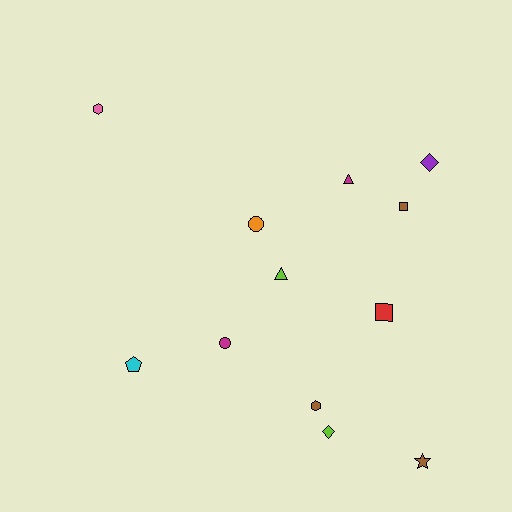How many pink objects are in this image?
There is 1 pink object.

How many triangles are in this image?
There are 2 triangles.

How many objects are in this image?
There are 12 objects.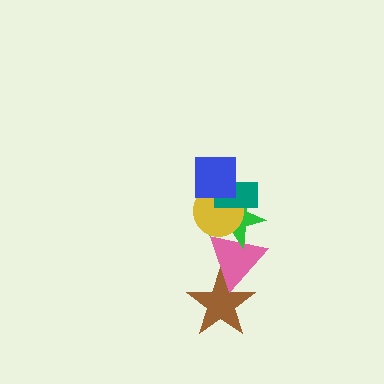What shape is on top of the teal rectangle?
The blue square is on top of the teal rectangle.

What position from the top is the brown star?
The brown star is 6th from the top.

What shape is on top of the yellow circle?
The teal rectangle is on top of the yellow circle.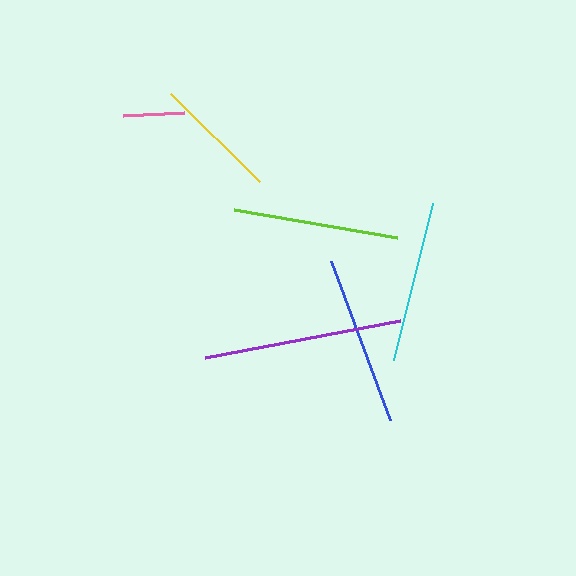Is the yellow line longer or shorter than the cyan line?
The cyan line is longer than the yellow line.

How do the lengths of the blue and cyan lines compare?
The blue and cyan lines are approximately the same length.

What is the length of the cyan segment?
The cyan segment is approximately 162 pixels long.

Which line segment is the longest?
The purple line is the longest at approximately 198 pixels.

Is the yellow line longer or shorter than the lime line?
The lime line is longer than the yellow line.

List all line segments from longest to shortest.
From longest to shortest: purple, blue, lime, cyan, yellow, pink.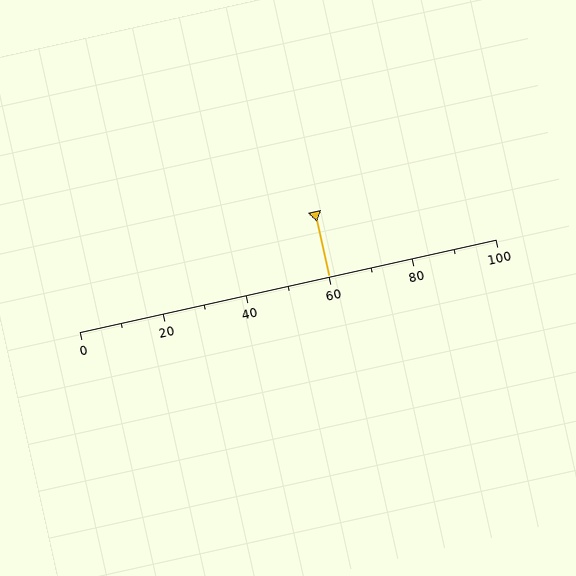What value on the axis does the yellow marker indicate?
The marker indicates approximately 60.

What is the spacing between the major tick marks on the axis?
The major ticks are spaced 20 apart.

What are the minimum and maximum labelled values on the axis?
The axis runs from 0 to 100.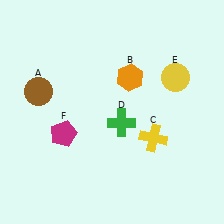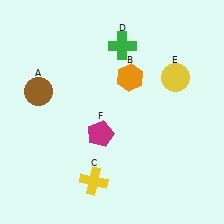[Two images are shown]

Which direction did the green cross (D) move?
The green cross (D) moved up.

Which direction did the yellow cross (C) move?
The yellow cross (C) moved left.